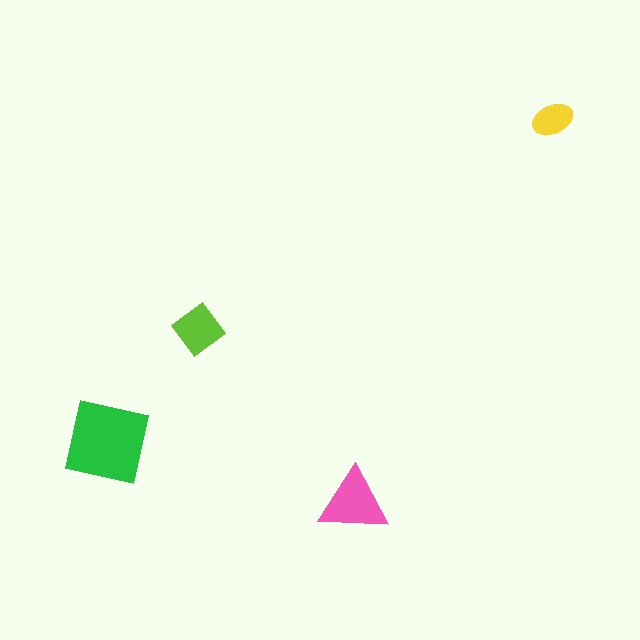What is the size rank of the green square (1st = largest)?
1st.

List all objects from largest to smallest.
The green square, the pink triangle, the lime diamond, the yellow ellipse.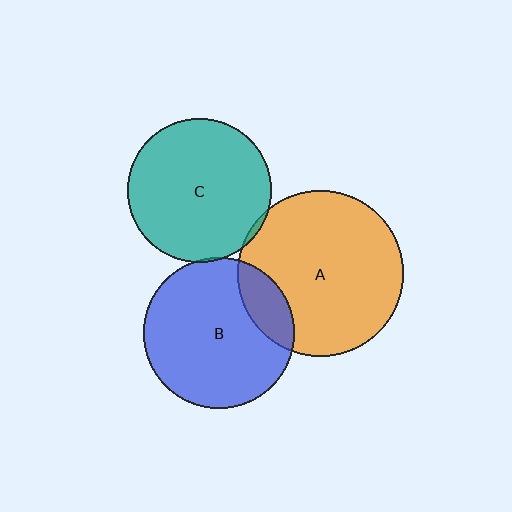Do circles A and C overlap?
Yes.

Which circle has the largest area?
Circle A (orange).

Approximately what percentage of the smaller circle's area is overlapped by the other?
Approximately 5%.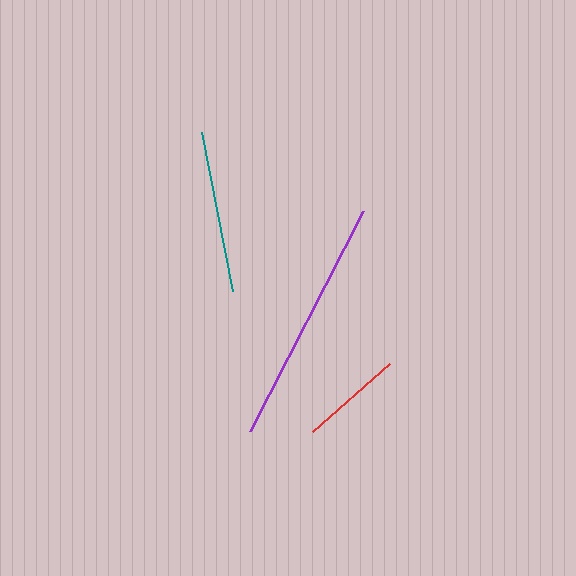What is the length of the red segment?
The red segment is approximately 103 pixels long.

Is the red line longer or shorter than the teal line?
The teal line is longer than the red line.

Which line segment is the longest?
The purple line is the longest at approximately 247 pixels.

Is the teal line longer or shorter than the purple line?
The purple line is longer than the teal line.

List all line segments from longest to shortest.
From longest to shortest: purple, teal, red.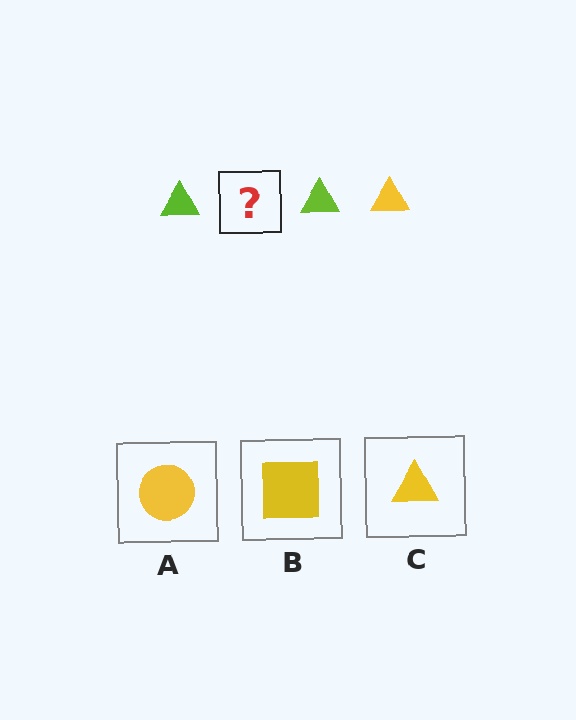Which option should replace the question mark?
Option C.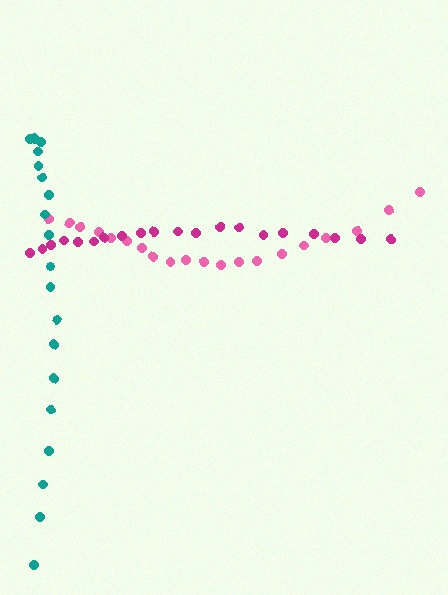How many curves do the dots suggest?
There are 3 distinct paths.